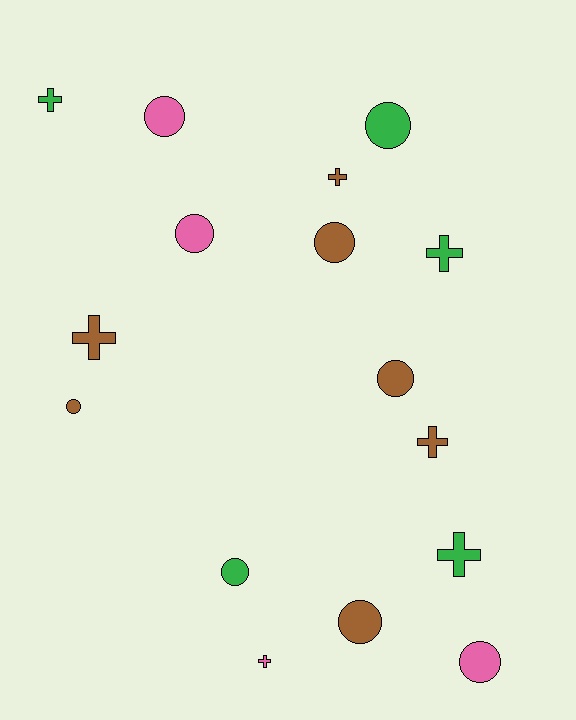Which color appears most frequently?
Brown, with 7 objects.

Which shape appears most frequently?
Circle, with 9 objects.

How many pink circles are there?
There are 3 pink circles.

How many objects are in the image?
There are 16 objects.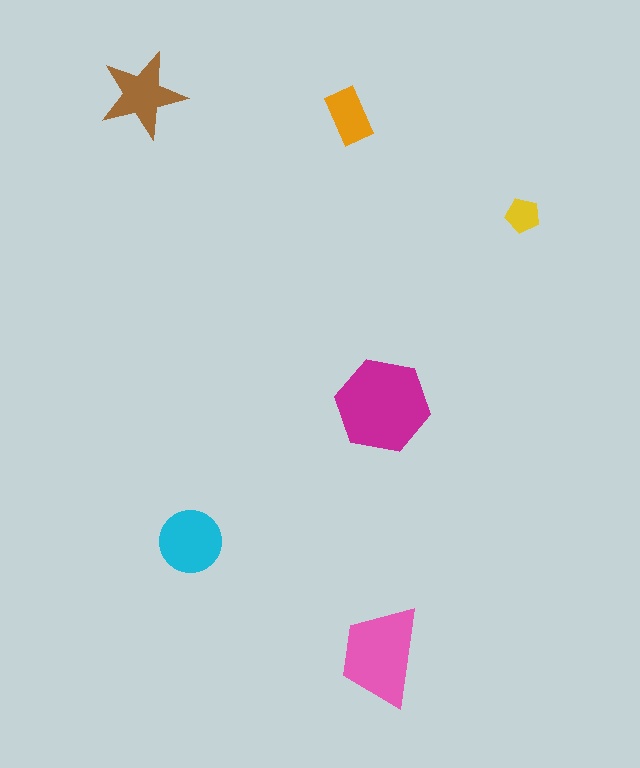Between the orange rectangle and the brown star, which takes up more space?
The brown star.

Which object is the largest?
The magenta hexagon.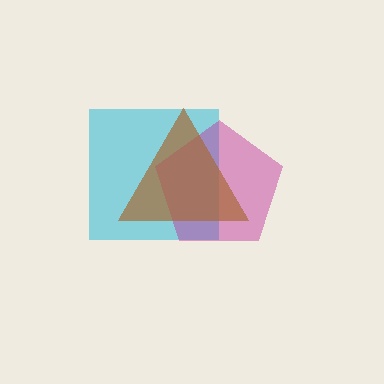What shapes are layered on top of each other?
The layered shapes are: a cyan square, a magenta pentagon, a brown triangle.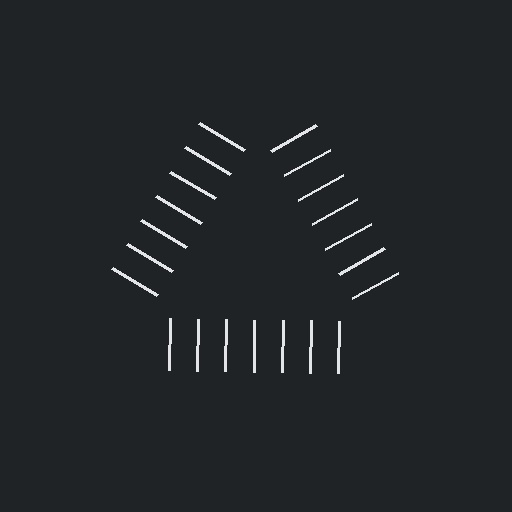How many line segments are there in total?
21 — 7 along each of the 3 edges.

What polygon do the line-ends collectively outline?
An illusory triangle — the line segments terminate on its edges but no continuous stroke is drawn.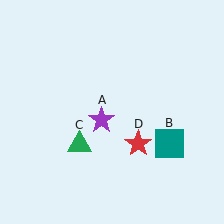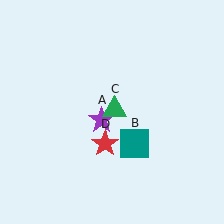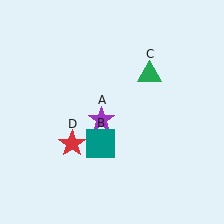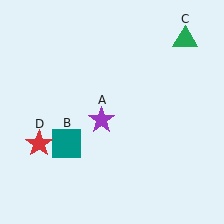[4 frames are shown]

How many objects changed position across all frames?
3 objects changed position: teal square (object B), green triangle (object C), red star (object D).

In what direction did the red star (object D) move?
The red star (object D) moved left.